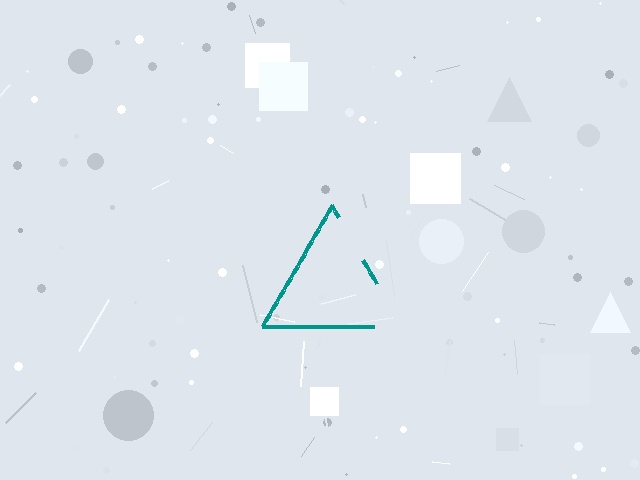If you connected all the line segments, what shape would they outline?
They would outline a triangle.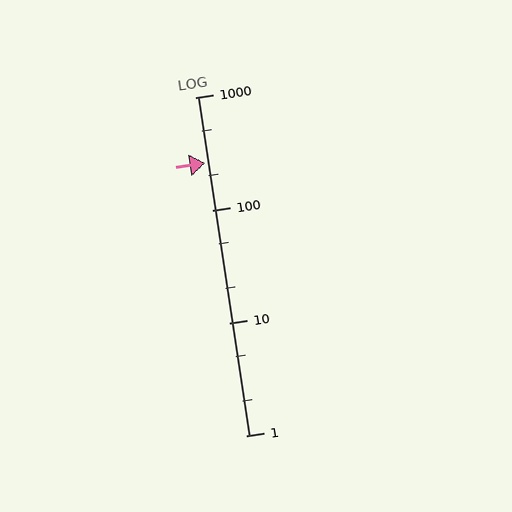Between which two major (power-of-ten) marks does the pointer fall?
The pointer is between 100 and 1000.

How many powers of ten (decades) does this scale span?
The scale spans 3 decades, from 1 to 1000.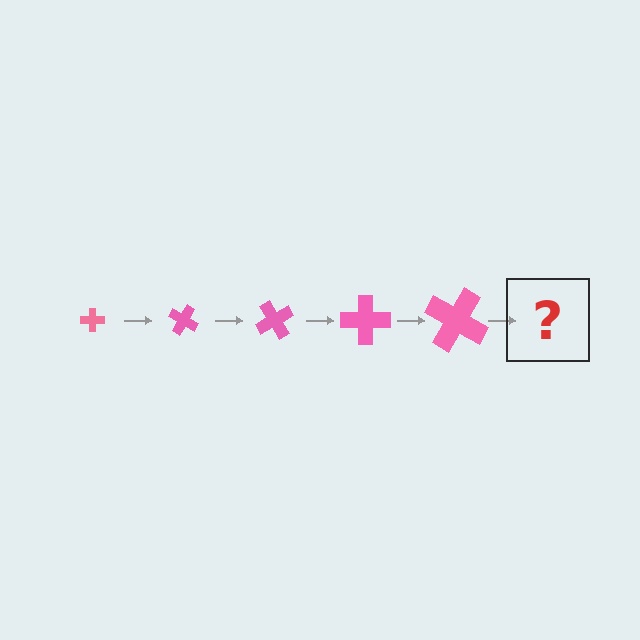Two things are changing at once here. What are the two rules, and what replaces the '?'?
The two rules are that the cross grows larger each step and it rotates 30 degrees each step. The '?' should be a cross, larger than the previous one and rotated 150 degrees from the start.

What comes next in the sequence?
The next element should be a cross, larger than the previous one and rotated 150 degrees from the start.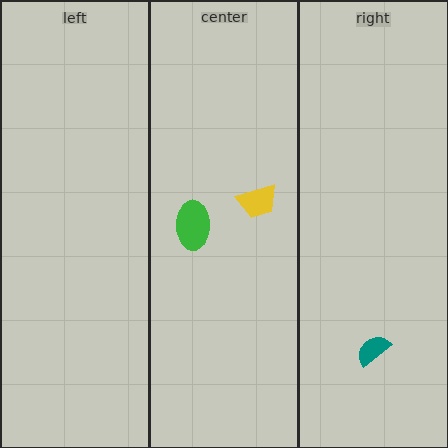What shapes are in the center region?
The yellow trapezoid, the green ellipse.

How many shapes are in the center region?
2.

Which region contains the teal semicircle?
The right region.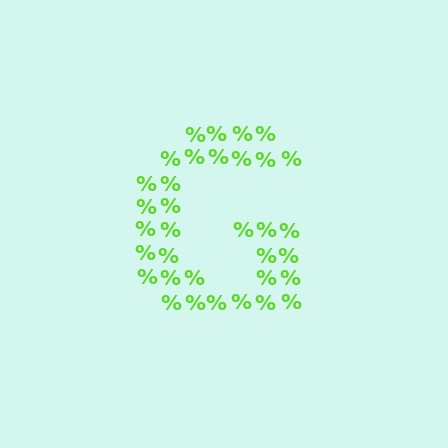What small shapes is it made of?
It is made of small percent signs.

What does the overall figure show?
The overall figure shows the letter G.